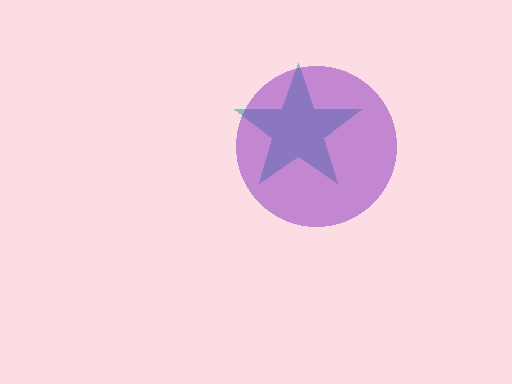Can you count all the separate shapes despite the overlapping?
Yes, there are 2 separate shapes.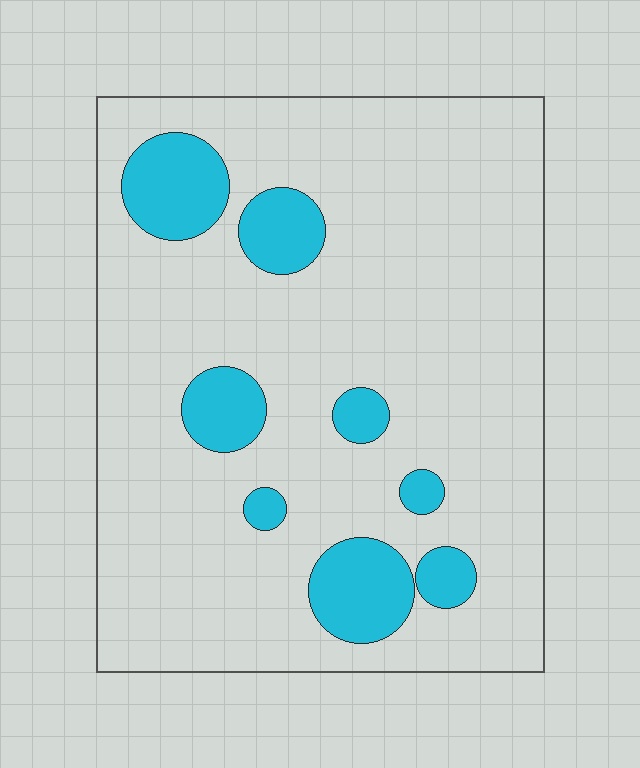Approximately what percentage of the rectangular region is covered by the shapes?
Approximately 15%.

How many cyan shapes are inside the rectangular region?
8.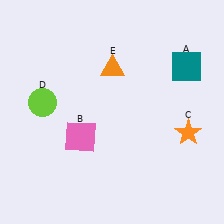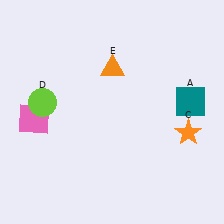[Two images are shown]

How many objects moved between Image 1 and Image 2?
2 objects moved between the two images.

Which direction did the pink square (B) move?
The pink square (B) moved left.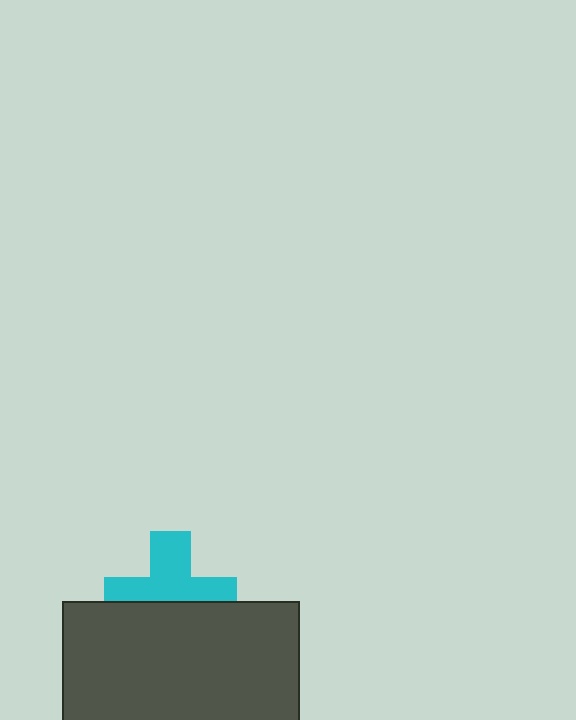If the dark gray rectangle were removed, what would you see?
You would see the complete cyan cross.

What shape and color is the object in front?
The object in front is a dark gray rectangle.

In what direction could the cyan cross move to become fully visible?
The cyan cross could move up. That would shift it out from behind the dark gray rectangle entirely.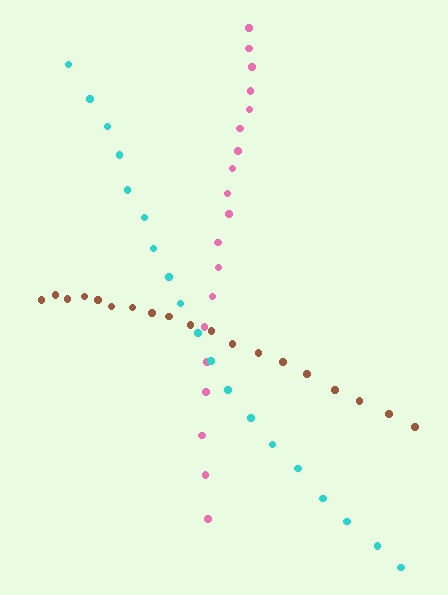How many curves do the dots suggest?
There are 3 distinct paths.